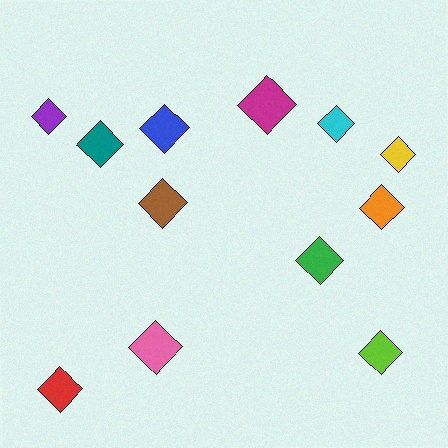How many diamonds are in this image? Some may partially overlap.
There are 12 diamonds.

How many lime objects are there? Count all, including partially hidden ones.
There is 1 lime object.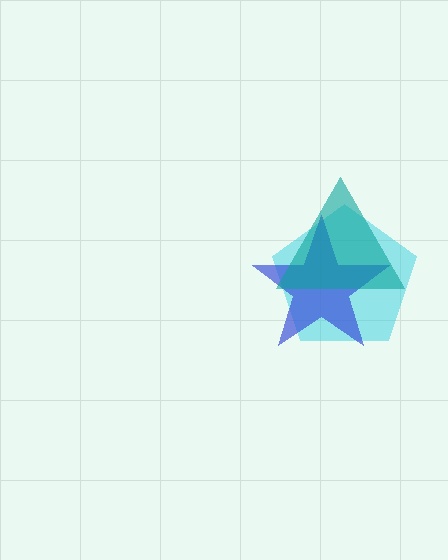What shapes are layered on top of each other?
The layered shapes are: a cyan pentagon, a blue star, a teal triangle.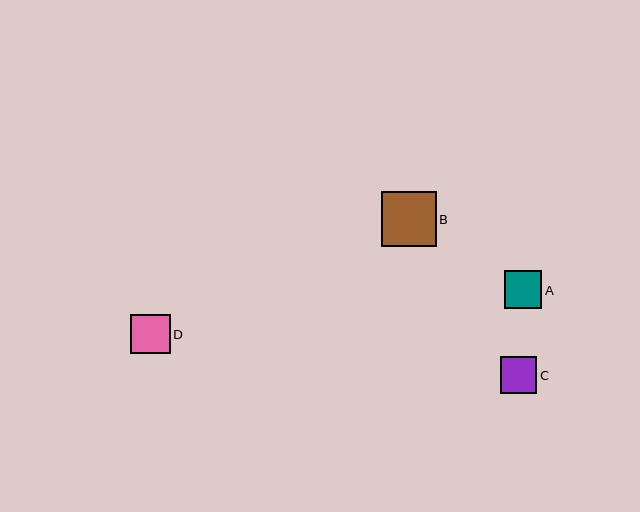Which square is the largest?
Square B is the largest with a size of approximately 55 pixels.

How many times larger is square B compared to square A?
Square B is approximately 1.5 times the size of square A.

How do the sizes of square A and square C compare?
Square A and square C are approximately the same size.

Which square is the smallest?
Square C is the smallest with a size of approximately 36 pixels.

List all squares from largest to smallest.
From largest to smallest: B, D, A, C.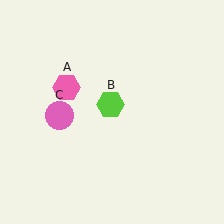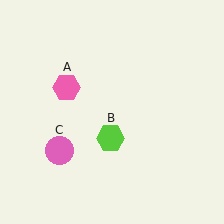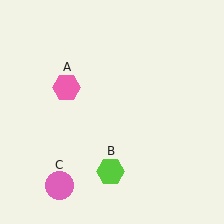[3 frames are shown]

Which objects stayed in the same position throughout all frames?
Pink hexagon (object A) remained stationary.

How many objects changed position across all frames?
2 objects changed position: lime hexagon (object B), pink circle (object C).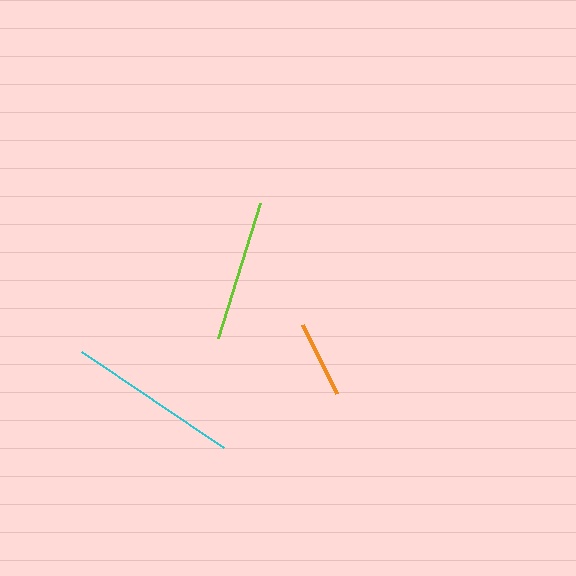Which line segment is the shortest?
The orange line is the shortest at approximately 77 pixels.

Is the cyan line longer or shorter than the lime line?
The cyan line is longer than the lime line.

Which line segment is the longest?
The cyan line is the longest at approximately 171 pixels.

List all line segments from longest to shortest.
From longest to shortest: cyan, lime, orange.